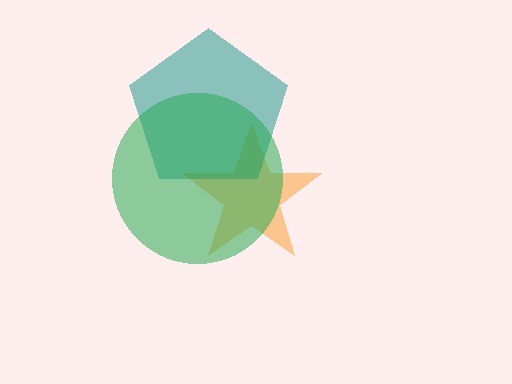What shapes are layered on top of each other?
The layered shapes are: an orange star, a teal pentagon, a green circle.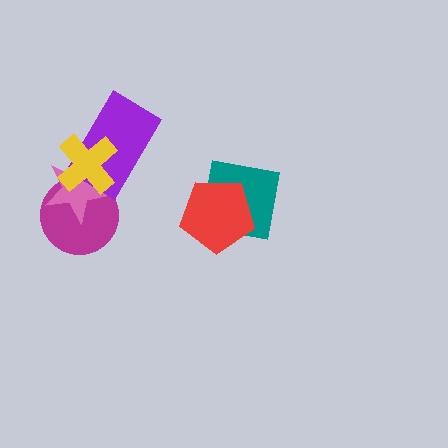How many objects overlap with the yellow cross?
3 objects overlap with the yellow cross.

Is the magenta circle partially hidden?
Yes, it is partially covered by another shape.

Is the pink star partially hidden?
Yes, it is partially covered by another shape.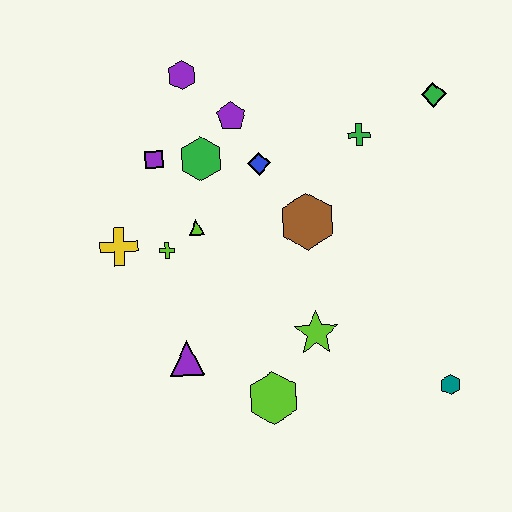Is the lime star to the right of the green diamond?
No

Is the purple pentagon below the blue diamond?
No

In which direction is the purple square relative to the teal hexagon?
The purple square is to the left of the teal hexagon.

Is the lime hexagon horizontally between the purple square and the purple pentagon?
No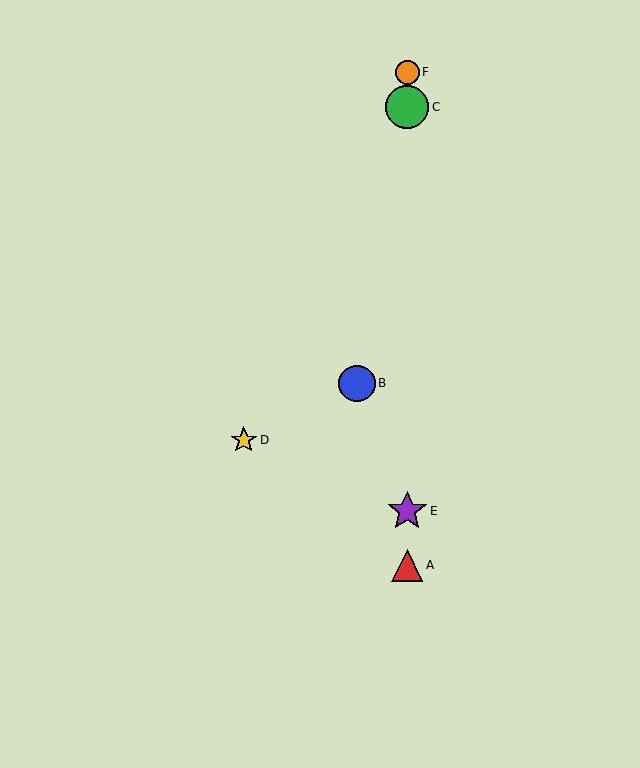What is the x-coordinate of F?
Object F is at x≈407.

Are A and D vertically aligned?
No, A is at x≈407 and D is at x≈244.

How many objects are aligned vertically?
4 objects (A, C, E, F) are aligned vertically.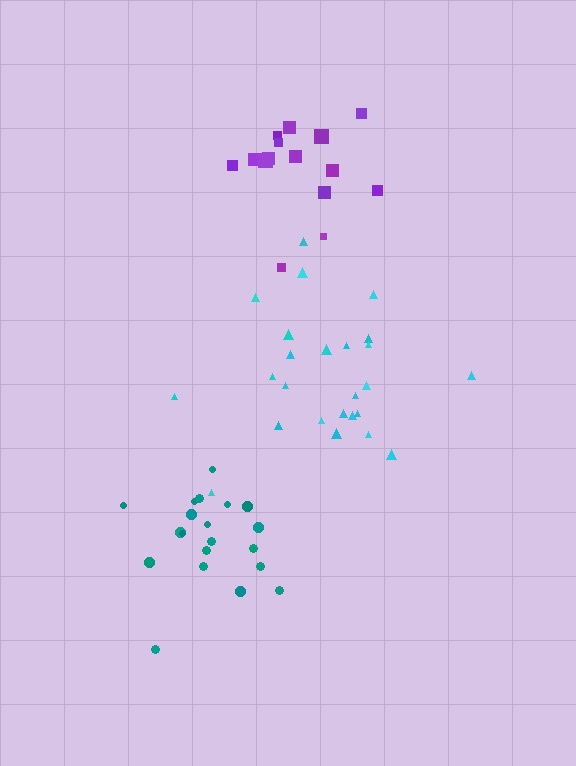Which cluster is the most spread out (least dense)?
Cyan.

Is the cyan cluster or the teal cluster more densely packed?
Teal.